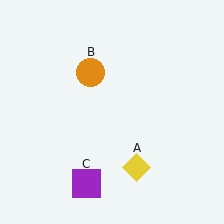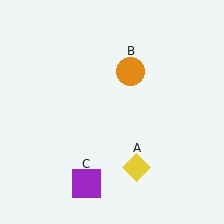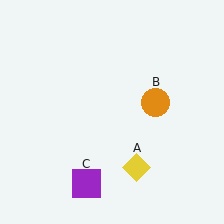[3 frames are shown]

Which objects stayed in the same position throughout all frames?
Yellow diamond (object A) and purple square (object C) remained stationary.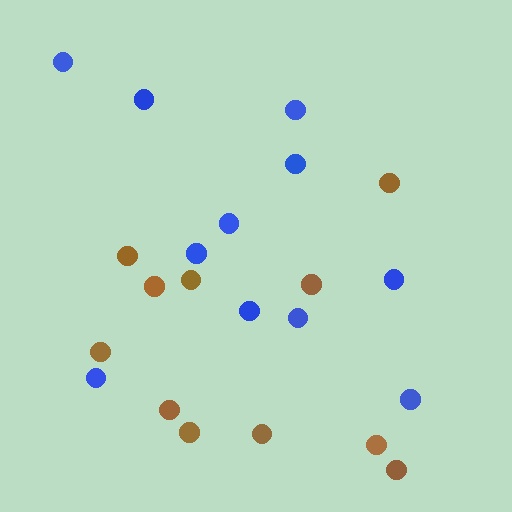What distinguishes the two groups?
There are 2 groups: one group of brown circles (11) and one group of blue circles (11).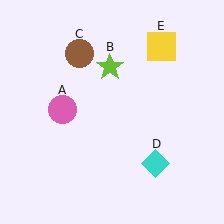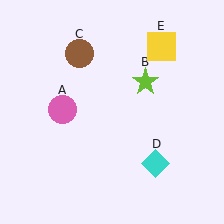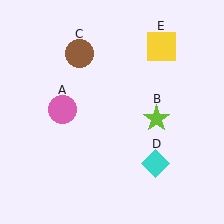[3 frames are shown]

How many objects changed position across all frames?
1 object changed position: lime star (object B).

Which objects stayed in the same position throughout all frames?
Pink circle (object A) and brown circle (object C) and cyan diamond (object D) and yellow square (object E) remained stationary.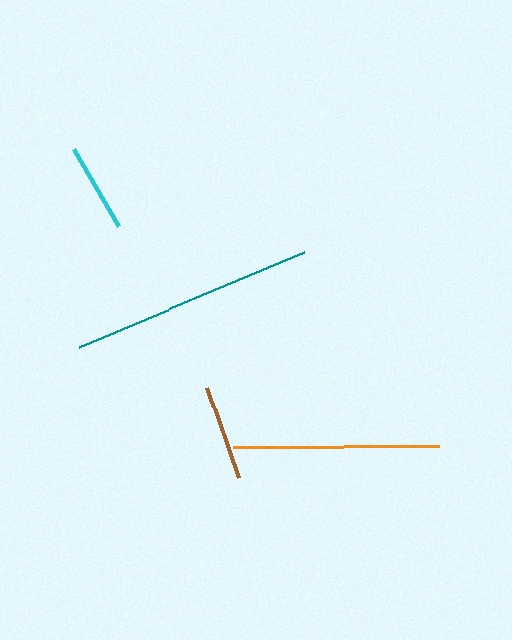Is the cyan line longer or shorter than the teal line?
The teal line is longer than the cyan line.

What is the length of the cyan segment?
The cyan segment is approximately 90 pixels long.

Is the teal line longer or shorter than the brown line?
The teal line is longer than the brown line.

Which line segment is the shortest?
The cyan line is the shortest at approximately 90 pixels.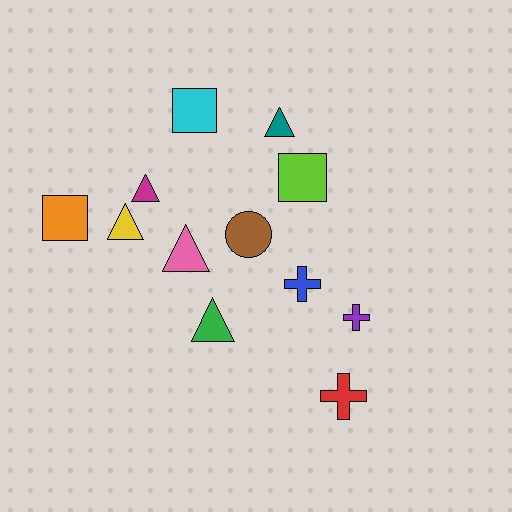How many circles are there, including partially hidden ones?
There is 1 circle.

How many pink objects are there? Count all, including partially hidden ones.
There is 1 pink object.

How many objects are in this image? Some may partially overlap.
There are 12 objects.